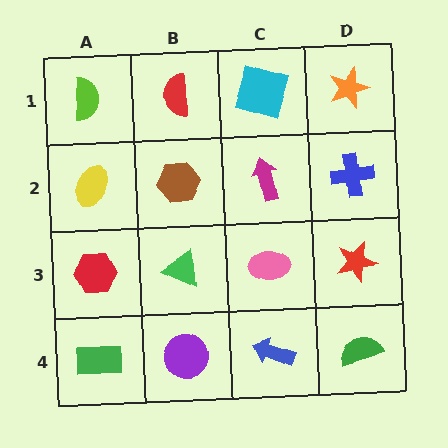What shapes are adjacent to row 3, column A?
A yellow ellipse (row 2, column A), a green rectangle (row 4, column A), a green triangle (row 3, column B).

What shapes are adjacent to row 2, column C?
A cyan square (row 1, column C), a pink ellipse (row 3, column C), a brown hexagon (row 2, column B), a blue cross (row 2, column D).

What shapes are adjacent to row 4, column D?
A red star (row 3, column D), a blue arrow (row 4, column C).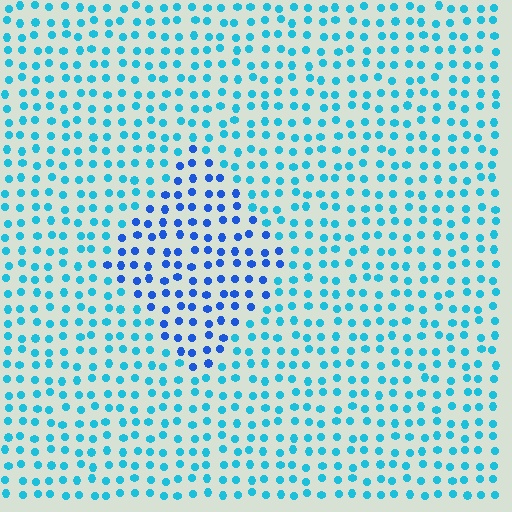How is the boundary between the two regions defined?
The boundary is defined purely by a slight shift in hue (about 33 degrees). Spacing, size, and orientation are identical on both sides.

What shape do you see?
I see a diamond.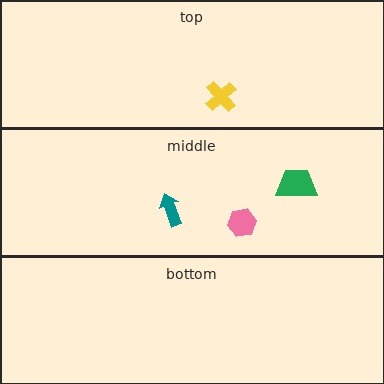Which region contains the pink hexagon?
The middle region.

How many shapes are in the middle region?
3.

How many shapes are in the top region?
1.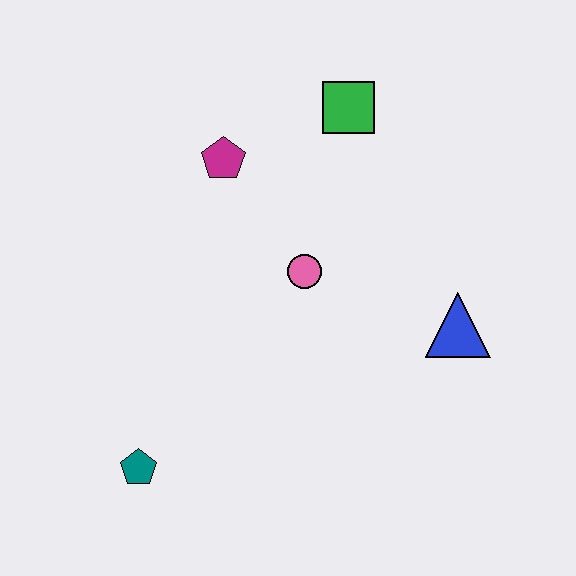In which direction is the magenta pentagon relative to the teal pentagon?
The magenta pentagon is above the teal pentagon.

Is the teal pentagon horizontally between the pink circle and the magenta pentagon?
No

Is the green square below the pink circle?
No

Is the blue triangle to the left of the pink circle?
No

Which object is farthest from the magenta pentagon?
The teal pentagon is farthest from the magenta pentagon.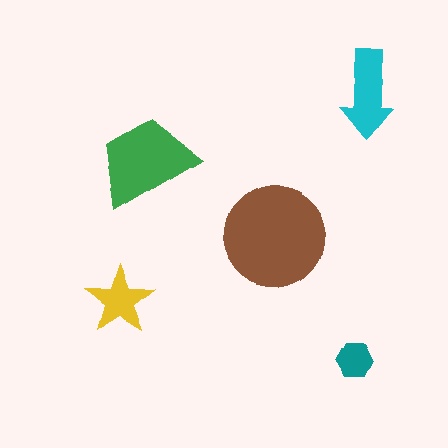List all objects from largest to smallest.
The brown circle, the green trapezoid, the cyan arrow, the yellow star, the teal hexagon.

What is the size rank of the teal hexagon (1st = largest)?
5th.